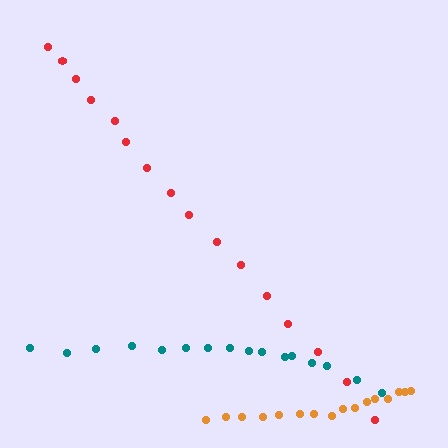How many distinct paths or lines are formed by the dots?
There are 3 distinct paths.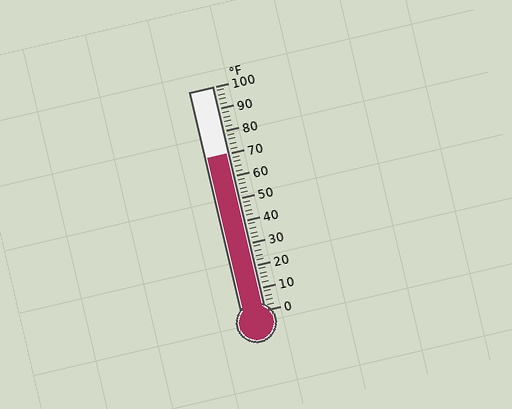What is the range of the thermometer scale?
The thermometer scale ranges from 0°F to 100°F.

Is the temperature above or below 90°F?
The temperature is below 90°F.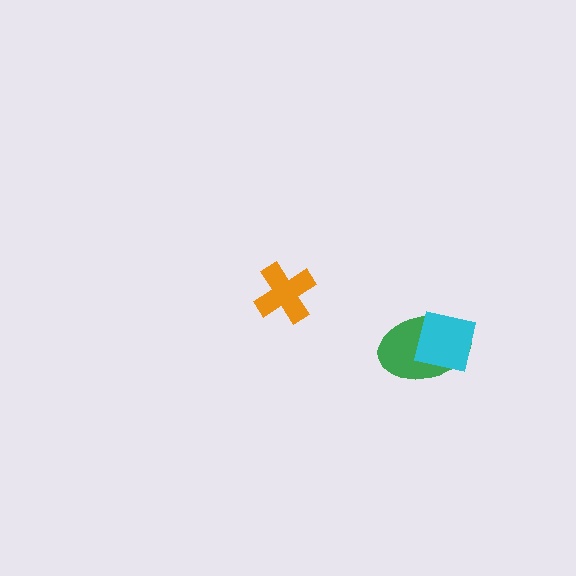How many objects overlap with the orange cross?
0 objects overlap with the orange cross.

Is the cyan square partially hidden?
No, no other shape covers it.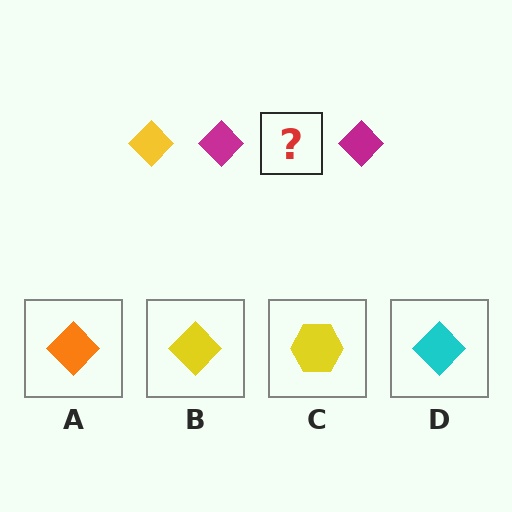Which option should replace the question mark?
Option B.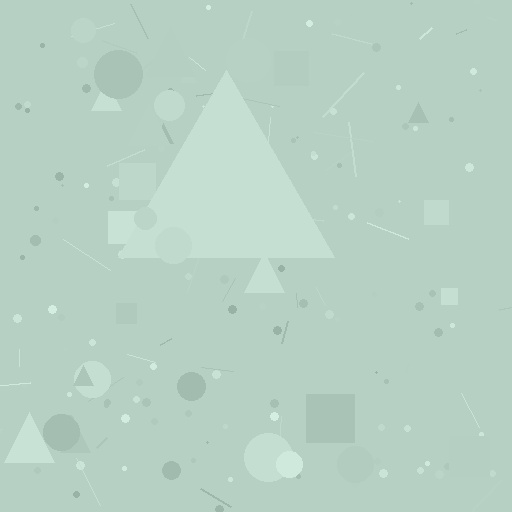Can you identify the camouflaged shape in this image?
The camouflaged shape is a triangle.